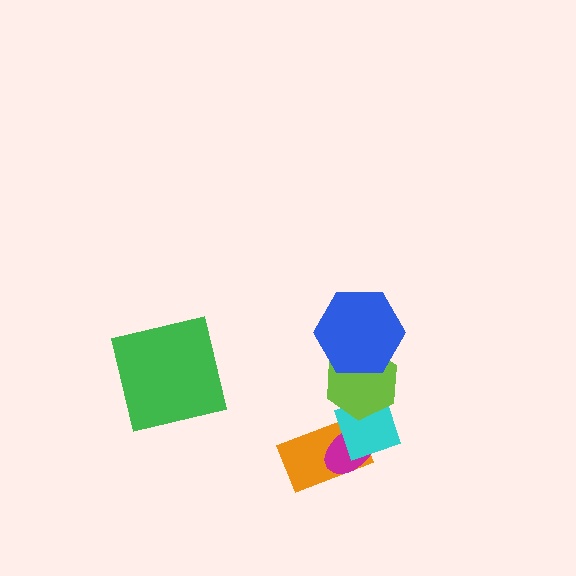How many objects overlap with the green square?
0 objects overlap with the green square.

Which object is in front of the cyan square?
The lime hexagon is in front of the cyan square.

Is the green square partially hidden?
No, no other shape covers it.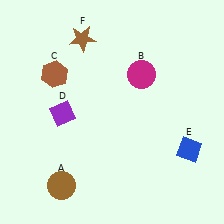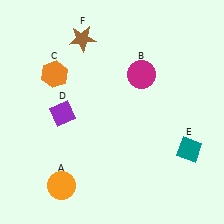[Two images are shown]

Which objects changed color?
A changed from brown to orange. C changed from brown to orange. E changed from blue to teal.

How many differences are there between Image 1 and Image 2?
There are 3 differences between the two images.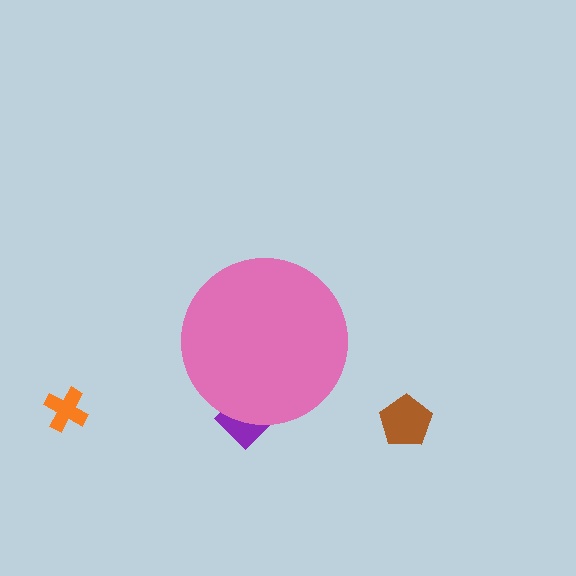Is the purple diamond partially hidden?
Yes, the purple diamond is partially hidden behind the pink circle.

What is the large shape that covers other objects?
A pink circle.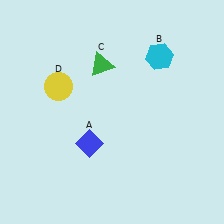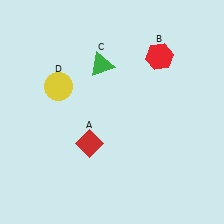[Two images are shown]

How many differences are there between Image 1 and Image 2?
There are 2 differences between the two images.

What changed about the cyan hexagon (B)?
In Image 1, B is cyan. In Image 2, it changed to red.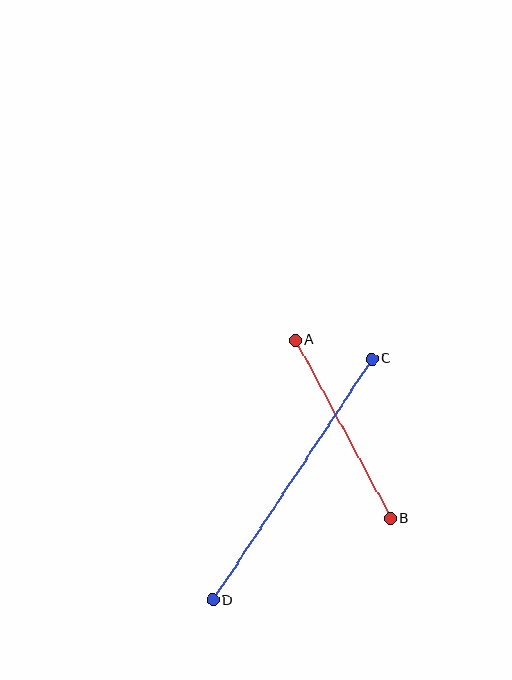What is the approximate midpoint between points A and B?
The midpoint is at approximately (343, 429) pixels.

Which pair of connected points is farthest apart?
Points C and D are farthest apart.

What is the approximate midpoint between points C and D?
The midpoint is at approximately (292, 479) pixels.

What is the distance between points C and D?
The distance is approximately 289 pixels.